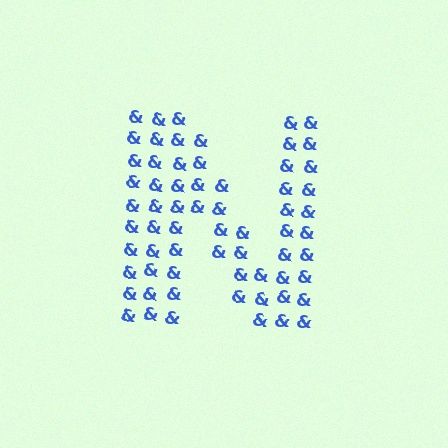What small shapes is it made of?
It is made of small ampersands.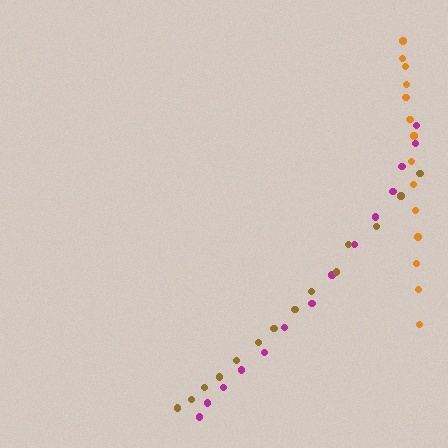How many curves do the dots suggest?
There are 3 distinct paths.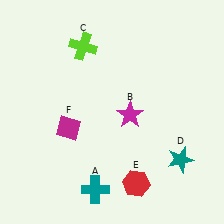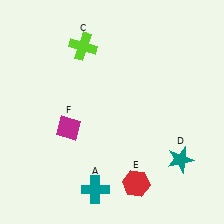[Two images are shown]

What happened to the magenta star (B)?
The magenta star (B) was removed in Image 2. It was in the bottom-right area of Image 1.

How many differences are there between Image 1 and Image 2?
There is 1 difference between the two images.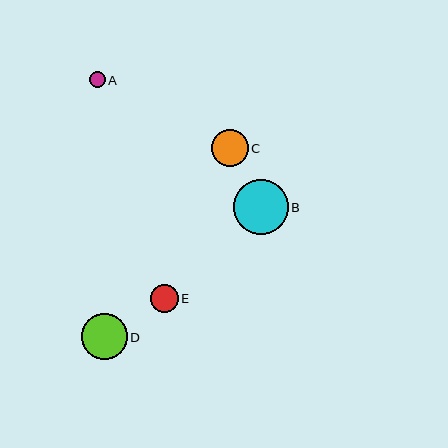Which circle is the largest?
Circle B is the largest with a size of approximately 55 pixels.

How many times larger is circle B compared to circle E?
Circle B is approximately 2.0 times the size of circle E.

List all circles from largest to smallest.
From largest to smallest: B, D, C, E, A.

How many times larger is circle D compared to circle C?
Circle D is approximately 1.2 times the size of circle C.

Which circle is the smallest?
Circle A is the smallest with a size of approximately 16 pixels.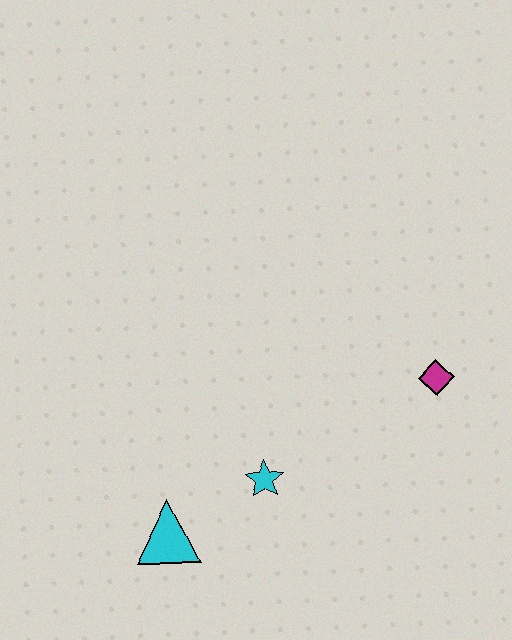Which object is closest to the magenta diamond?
The cyan star is closest to the magenta diamond.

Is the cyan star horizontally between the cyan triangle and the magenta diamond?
Yes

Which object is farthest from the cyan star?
The magenta diamond is farthest from the cyan star.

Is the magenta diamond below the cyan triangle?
No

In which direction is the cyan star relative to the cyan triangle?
The cyan star is to the right of the cyan triangle.